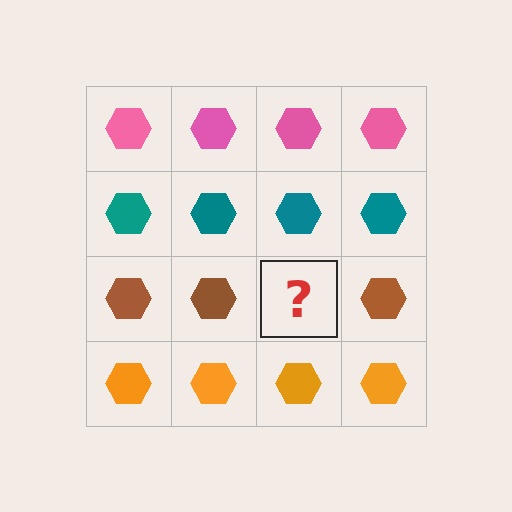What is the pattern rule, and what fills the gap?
The rule is that each row has a consistent color. The gap should be filled with a brown hexagon.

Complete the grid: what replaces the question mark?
The question mark should be replaced with a brown hexagon.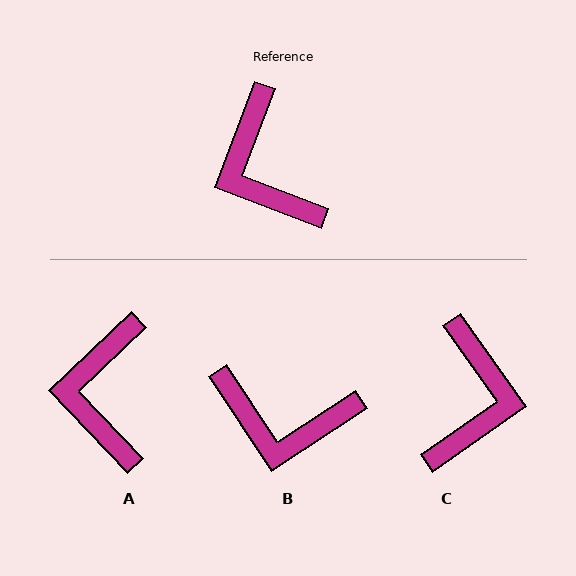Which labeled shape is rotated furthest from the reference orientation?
C, about 146 degrees away.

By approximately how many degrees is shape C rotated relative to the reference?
Approximately 146 degrees counter-clockwise.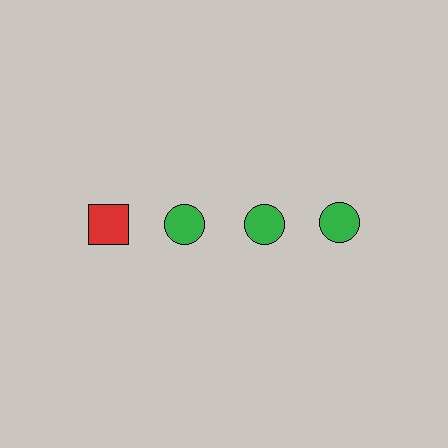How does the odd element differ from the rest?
It differs in both color (red instead of green) and shape (square instead of circle).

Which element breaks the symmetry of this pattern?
The red square in the top row, leftmost column breaks the symmetry. All other shapes are green circles.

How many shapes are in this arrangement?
There are 4 shapes arranged in a grid pattern.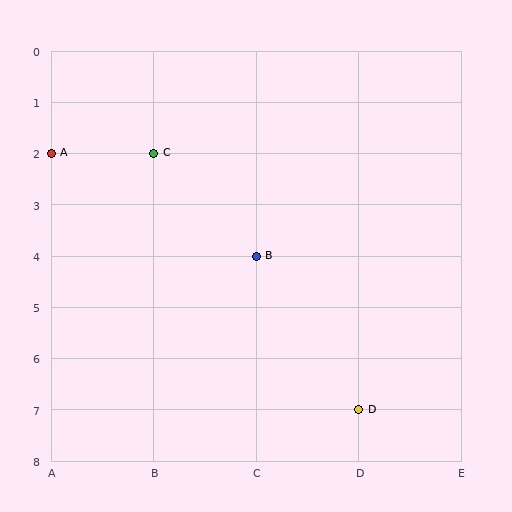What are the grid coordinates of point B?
Point B is at grid coordinates (C, 4).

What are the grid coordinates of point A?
Point A is at grid coordinates (A, 2).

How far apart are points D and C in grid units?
Points D and C are 2 columns and 5 rows apart (about 5.4 grid units diagonally).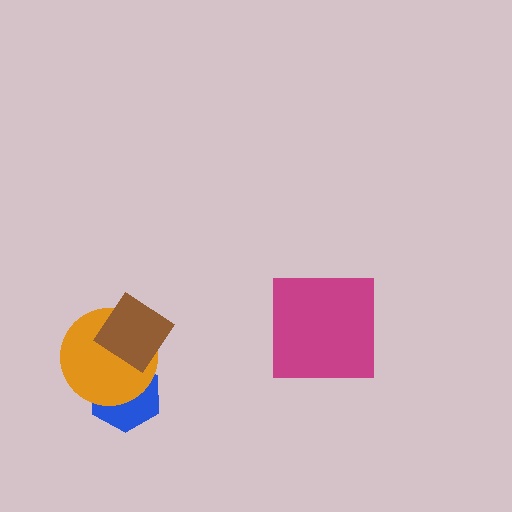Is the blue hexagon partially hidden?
Yes, it is partially covered by another shape.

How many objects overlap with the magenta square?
0 objects overlap with the magenta square.